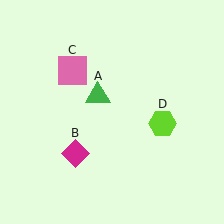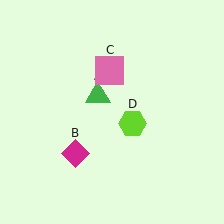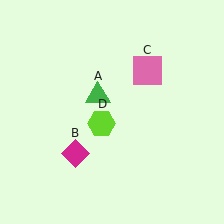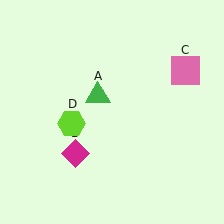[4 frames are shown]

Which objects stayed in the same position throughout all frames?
Green triangle (object A) and magenta diamond (object B) remained stationary.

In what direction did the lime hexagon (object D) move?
The lime hexagon (object D) moved left.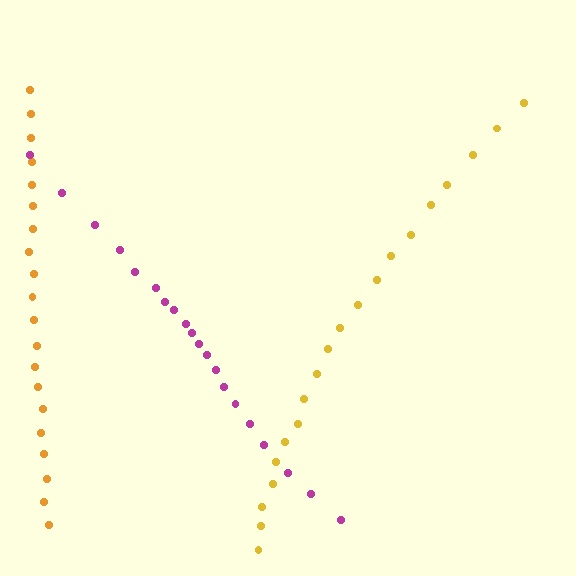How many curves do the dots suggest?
There are 3 distinct paths.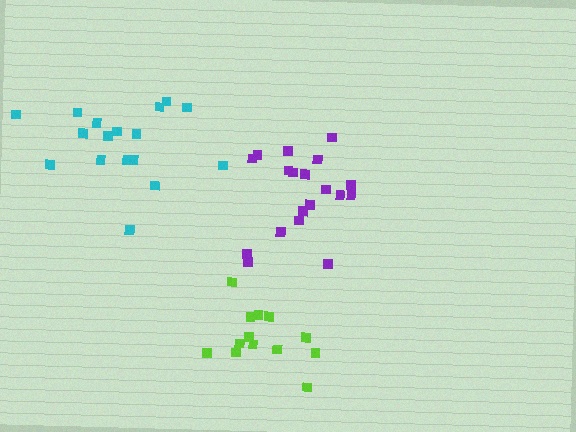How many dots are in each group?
Group 1: 17 dots, Group 2: 13 dots, Group 3: 19 dots (49 total).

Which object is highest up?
The cyan cluster is topmost.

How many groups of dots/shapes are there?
There are 3 groups.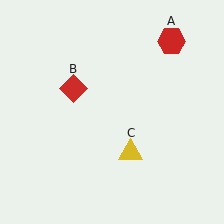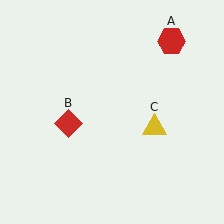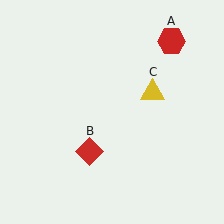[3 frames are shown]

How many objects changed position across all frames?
2 objects changed position: red diamond (object B), yellow triangle (object C).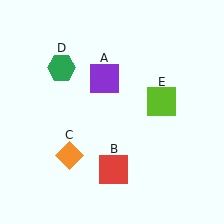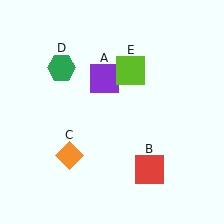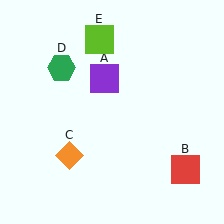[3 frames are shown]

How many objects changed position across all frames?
2 objects changed position: red square (object B), lime square (object E).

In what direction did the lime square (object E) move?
The lime square (object E) moved up and to the left.